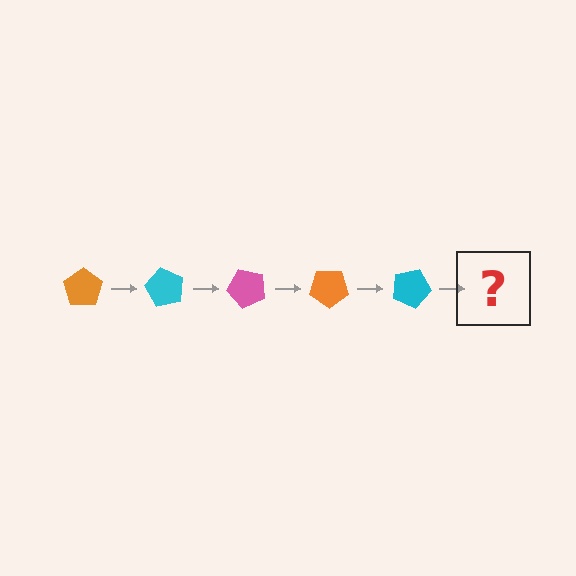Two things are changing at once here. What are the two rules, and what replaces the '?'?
The two rules are that it rotates 60 degrees each step and the color cycles through orange, cyan, and pink. The '?' should be a pink pentagon, rotated 300 degrees from the start.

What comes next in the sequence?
The next element should be a pink pentagon, rotated 300 degrees from the start.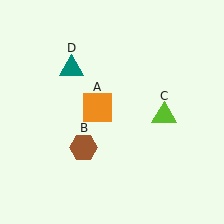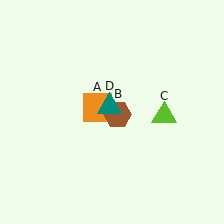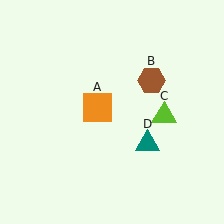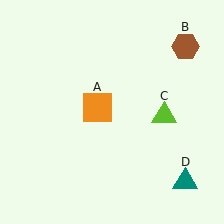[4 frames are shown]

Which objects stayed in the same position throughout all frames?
Orange square (object A) and lime triangle (object C) remained stationary.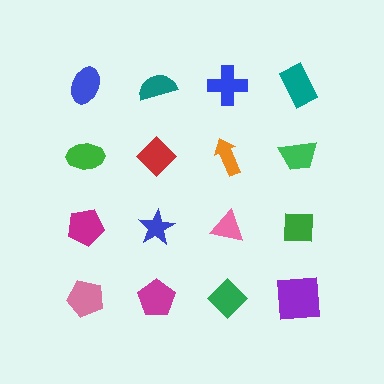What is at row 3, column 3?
A pink triangle.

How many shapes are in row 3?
4 shapes.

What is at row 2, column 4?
A green trapezoid.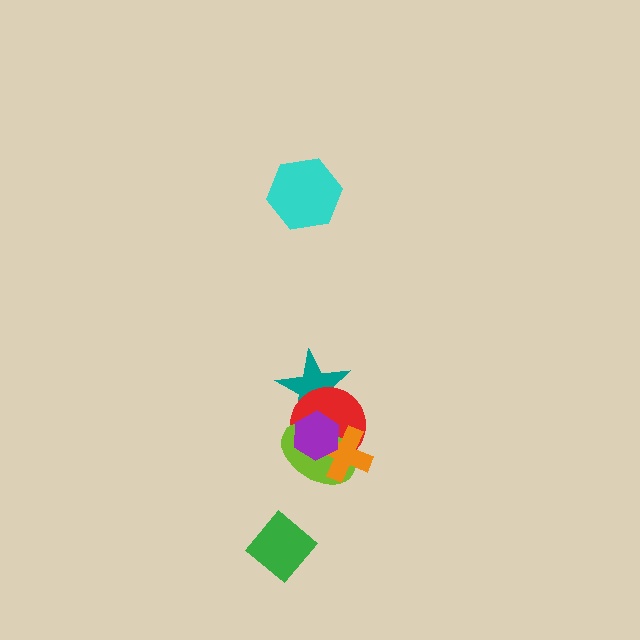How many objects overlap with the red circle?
4 objects overlap with the red circle.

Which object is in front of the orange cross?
The purple hexagon is in front of the orange cross.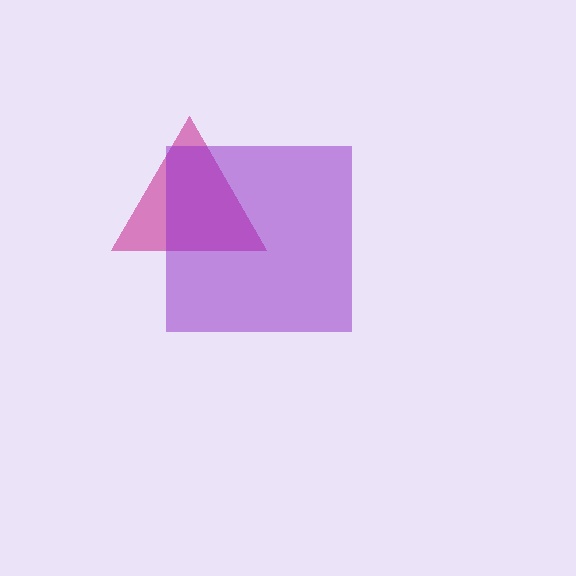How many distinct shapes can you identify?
There are 2 distinct shapes: a magenta triangle, a purple square.